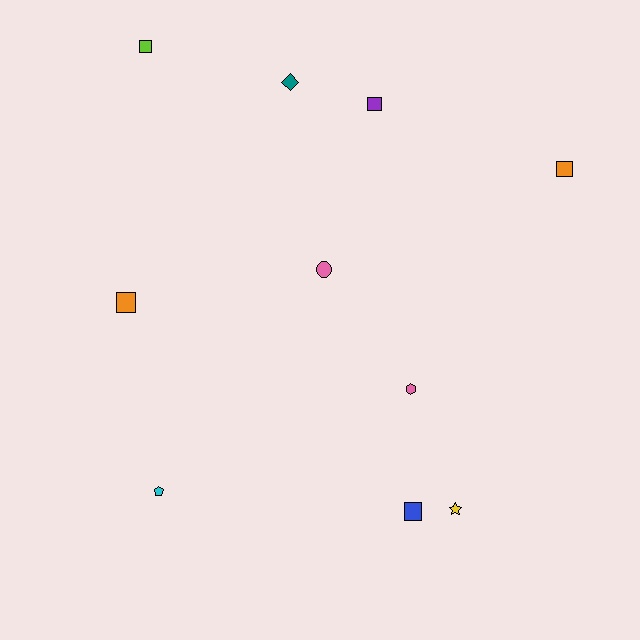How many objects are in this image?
There are 10 objects.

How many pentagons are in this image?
There is 1 pentagon.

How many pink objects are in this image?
There are 2 pink objects.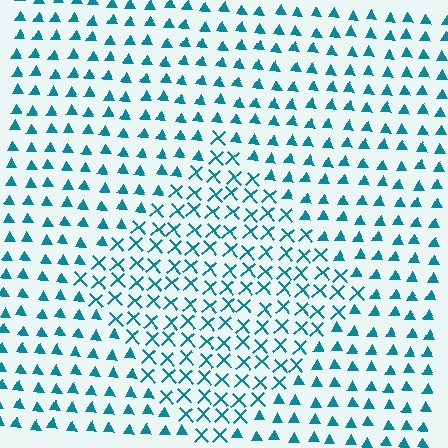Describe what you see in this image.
The image is filled with small teal elements arranged in a uniform grid. A diamond-shaped region contains X marks, while the surrounding area contains triangles. The boundary is defined purely by the change in element shape.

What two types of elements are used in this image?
The image uses X marks inside the diamond region and triangles outside it.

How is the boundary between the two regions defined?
The boundary is defined by a change in element shape: X marks inside vs. triangles outside. All elements share the same color and spacing.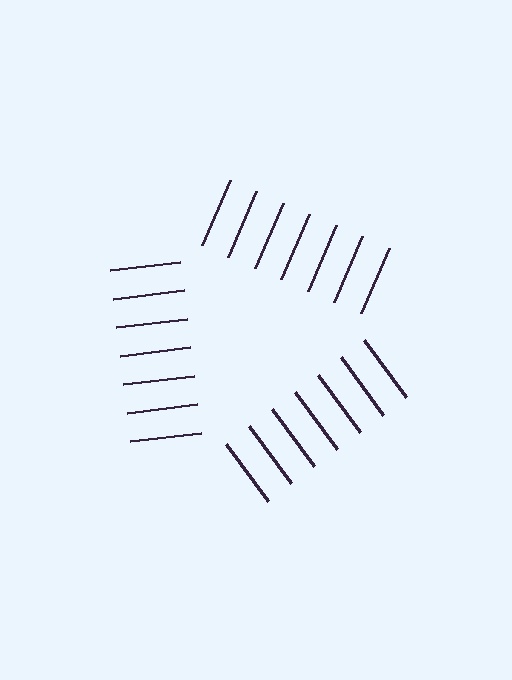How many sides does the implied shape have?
3 sides — the line-ends trace a triangle.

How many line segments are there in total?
21 — 7 along each of the 3 edges.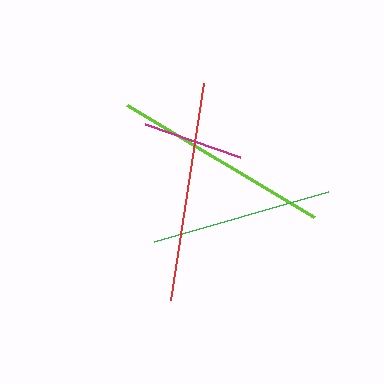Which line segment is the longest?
The red line is the longest at approximately 220 pixels.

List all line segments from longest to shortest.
From longest to shortest: red, lime, green, magenta.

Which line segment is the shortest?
The magenta line is the shortest at approximately 100 pixels.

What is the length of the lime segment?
The lime segment is approximately 218 pixels long.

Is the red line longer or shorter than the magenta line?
The red line is longer than the magenta line.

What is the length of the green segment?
The green segment is approximately 181 pixels long.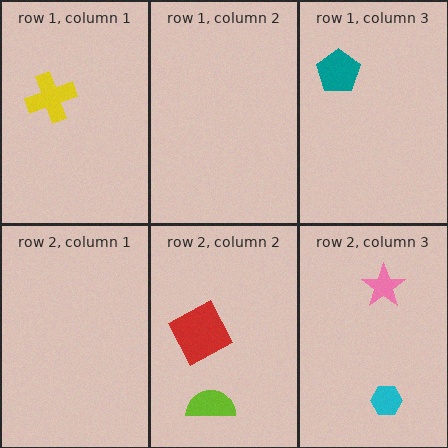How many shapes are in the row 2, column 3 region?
2.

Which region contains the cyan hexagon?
The row 2, column 3 region.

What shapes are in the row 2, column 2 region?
The lime semicircle, the red square.